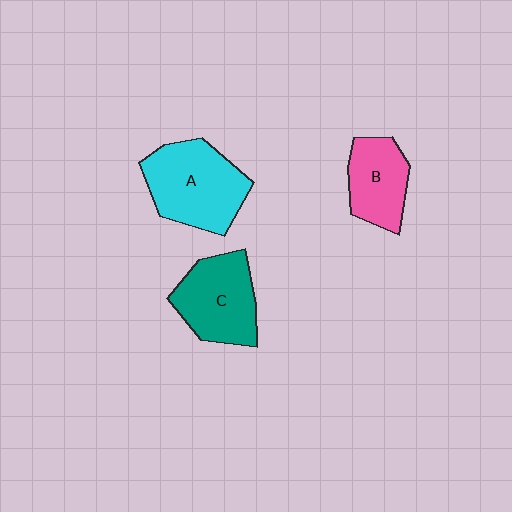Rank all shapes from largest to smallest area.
From largest to smallest: A (cyan), C (teal), B (pink).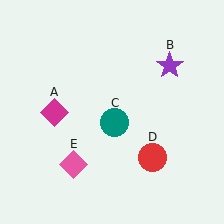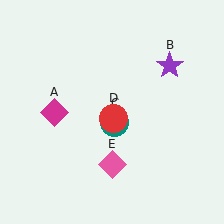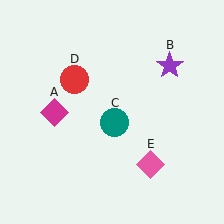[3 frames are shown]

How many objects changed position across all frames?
2 objects changed position: red circle (object D), pink diamond (object E).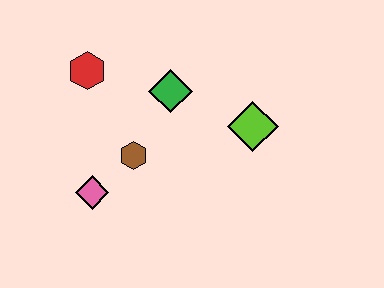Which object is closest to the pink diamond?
The brown hexagon is closest to the pink diamond.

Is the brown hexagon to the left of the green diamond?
Yes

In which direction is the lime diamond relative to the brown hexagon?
The lime diamond is to the right of the brown hexagon.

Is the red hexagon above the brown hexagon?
Yes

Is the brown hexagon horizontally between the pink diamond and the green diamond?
Yes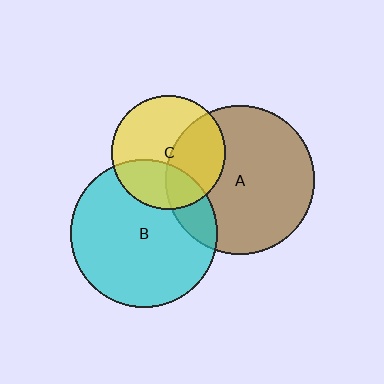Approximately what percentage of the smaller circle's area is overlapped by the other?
Approximately 40%.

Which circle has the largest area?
Circle A (brown).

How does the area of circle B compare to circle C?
Approximately 1.7 times.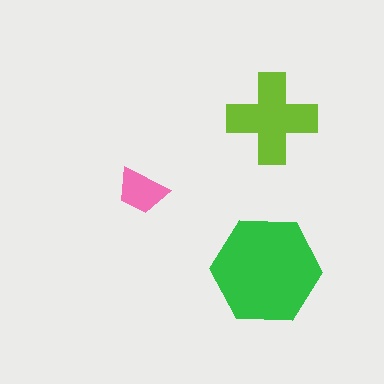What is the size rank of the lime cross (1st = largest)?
2nd.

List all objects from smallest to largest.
The pink trapezoid, the lime cross, the green hexagon.